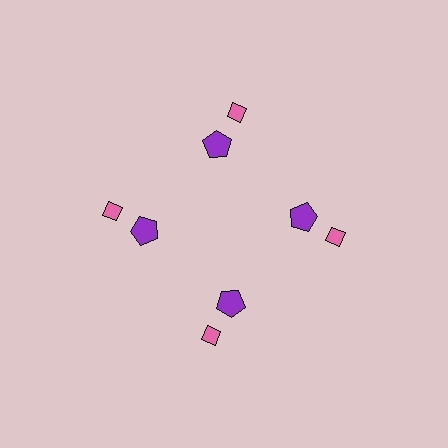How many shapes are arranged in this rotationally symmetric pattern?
There are 8 shapes, arranged in 4 groups of 2.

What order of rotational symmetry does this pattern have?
This pattern has 4-fold rotational symmetry.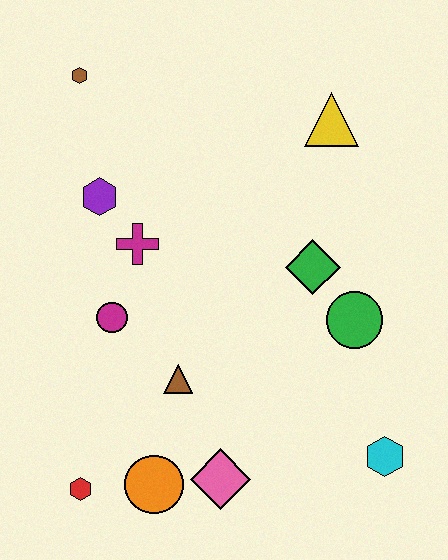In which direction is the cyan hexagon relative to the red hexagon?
The cyan hexagon is to the right of the red hexagon.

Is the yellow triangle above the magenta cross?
Yes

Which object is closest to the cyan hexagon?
The green circle is closest to the cyan hexagon.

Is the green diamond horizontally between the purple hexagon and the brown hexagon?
No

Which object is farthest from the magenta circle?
The cyan hexagon is farthest from the magenta circle.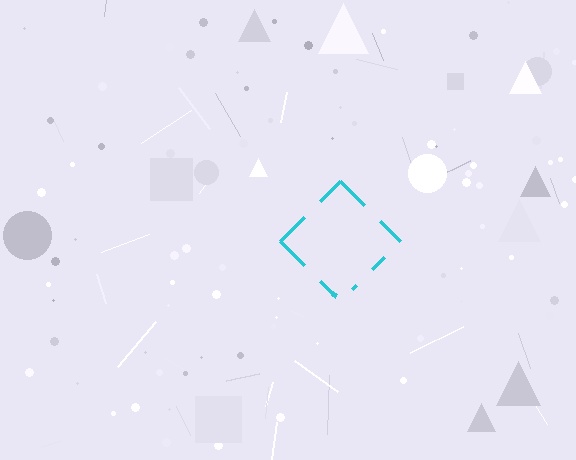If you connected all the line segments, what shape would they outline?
They would outline a diamond.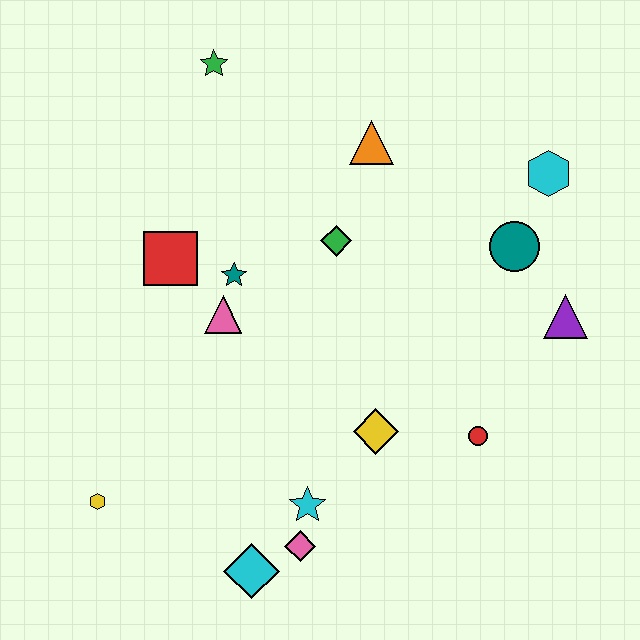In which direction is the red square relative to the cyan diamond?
The red square is above the cyan diamond.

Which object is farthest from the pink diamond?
The green star is farthest from the pink diamond.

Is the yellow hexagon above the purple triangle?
No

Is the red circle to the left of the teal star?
No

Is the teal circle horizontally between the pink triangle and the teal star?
No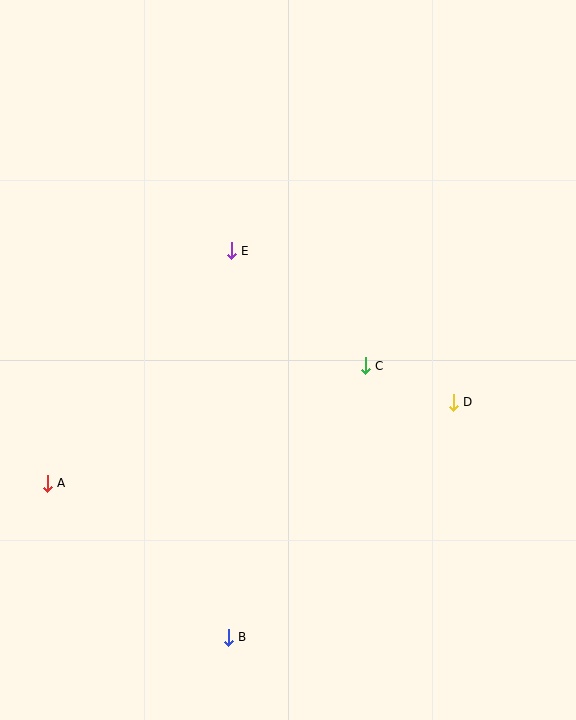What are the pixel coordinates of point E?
Point E is at (231, 251).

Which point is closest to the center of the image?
Point C at (365, 366) is closest to the center.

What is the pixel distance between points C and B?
The distance between C and B is 304 pixels.